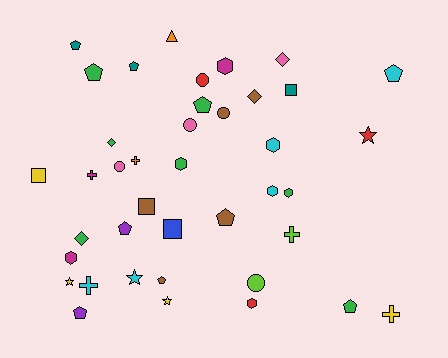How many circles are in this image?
There are 5 circles.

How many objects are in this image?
There are 40 objects.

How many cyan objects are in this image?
There are 5 cyan objects.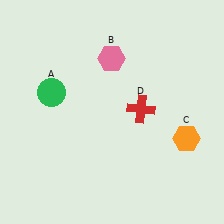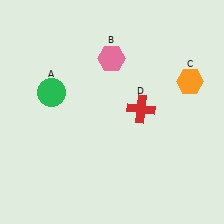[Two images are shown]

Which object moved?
The orange hexagon (C) moved up.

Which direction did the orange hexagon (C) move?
The orange hexagon (C) moved up.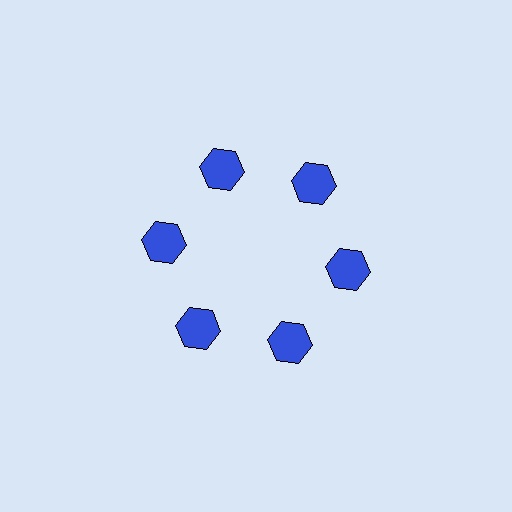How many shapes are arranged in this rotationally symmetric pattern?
There are 6 shapes, arranged in 6 groups of 1.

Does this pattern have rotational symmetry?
Yes, this pattern has 6-fold rotational symmetry. It looks the same after rotating 60 degrees around the center.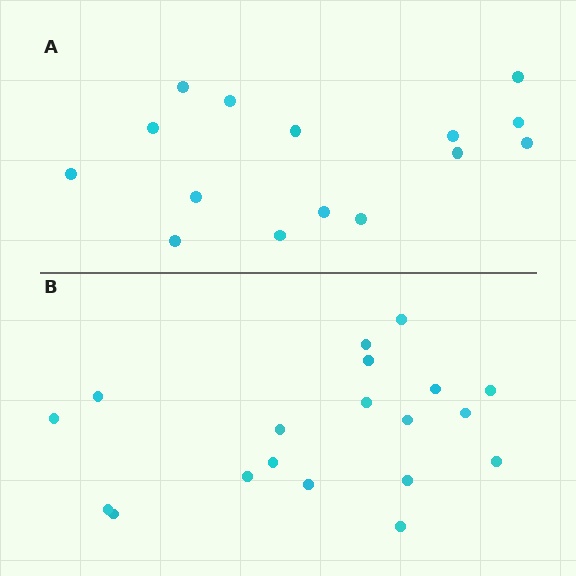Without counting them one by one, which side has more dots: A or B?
Region B (the bottom region) has more dots.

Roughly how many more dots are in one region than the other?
Region B has about 4 more dots than region A.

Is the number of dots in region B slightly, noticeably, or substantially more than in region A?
Region B has noticeably more, but not dramatically so. The ratio is roughly 1.3 to 1.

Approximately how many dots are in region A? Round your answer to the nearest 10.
About 20 dots. (The exact count is 15, which rounds to 20.)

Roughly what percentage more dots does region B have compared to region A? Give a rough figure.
About 25% more.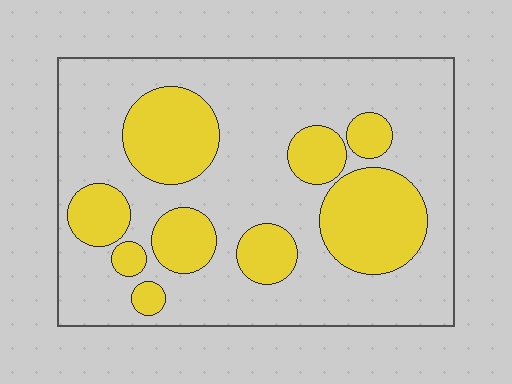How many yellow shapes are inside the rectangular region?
9.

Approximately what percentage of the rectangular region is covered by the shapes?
Approximately 30%.